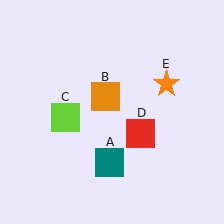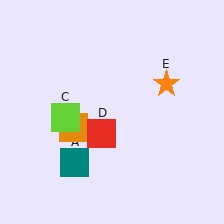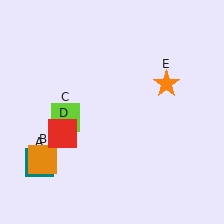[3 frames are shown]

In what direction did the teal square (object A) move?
The teal square (object A) moved left.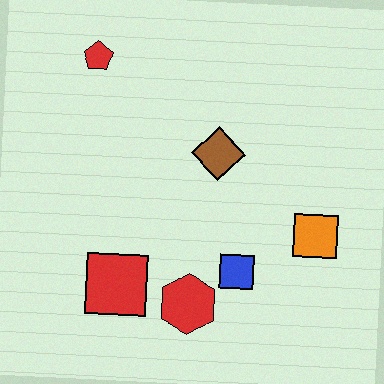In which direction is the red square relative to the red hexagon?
The red square is to the left of the red hexagon.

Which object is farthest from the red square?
The red pentagon is farthest from the red square.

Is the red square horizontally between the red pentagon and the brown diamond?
Yes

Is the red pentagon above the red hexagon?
Yes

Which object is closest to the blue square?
The red hexagon is closest to the blue square.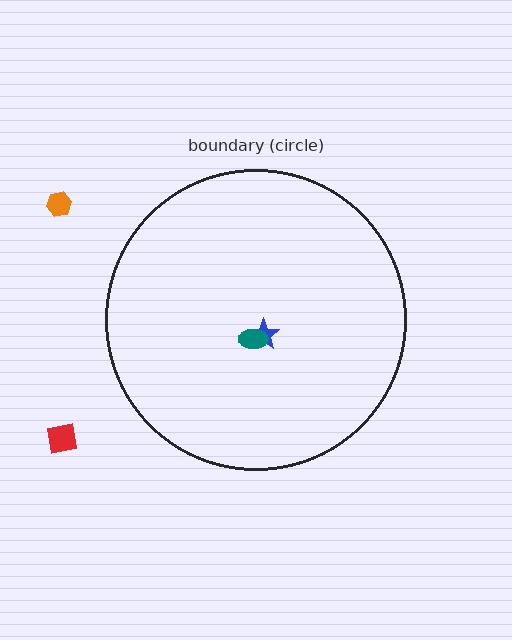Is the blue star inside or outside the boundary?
Inside.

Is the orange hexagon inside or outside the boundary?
Outside.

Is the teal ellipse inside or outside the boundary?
Inside.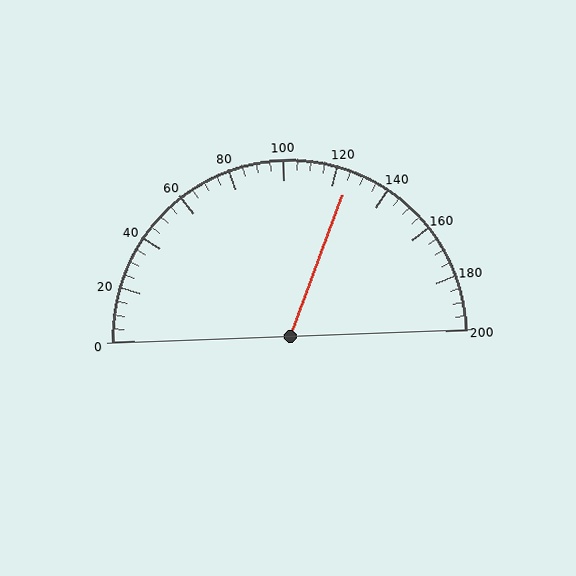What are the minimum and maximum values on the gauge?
The gauge ranges from 0 to 200.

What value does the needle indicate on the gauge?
The needle indicates approximately 125.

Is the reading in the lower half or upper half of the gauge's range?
The reading is in the upper half of the range (0 to 200).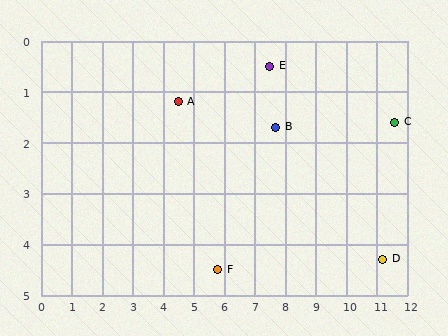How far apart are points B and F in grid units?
Points B and F are about 3.4 grid units apart.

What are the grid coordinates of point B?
Point B is at approximately (7.7, 1.7).